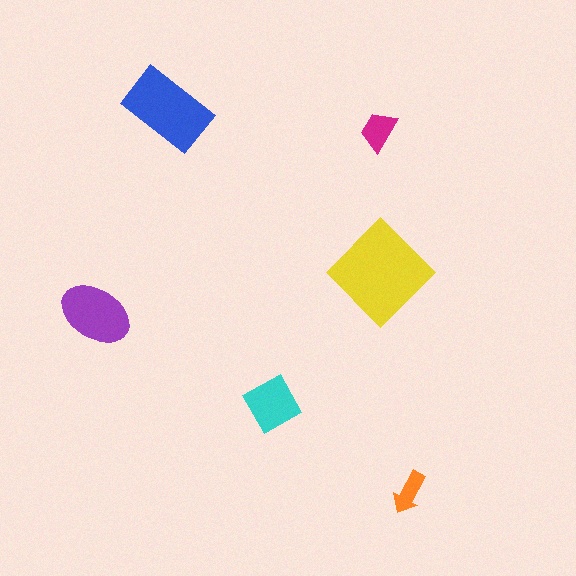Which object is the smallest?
The orange arrow.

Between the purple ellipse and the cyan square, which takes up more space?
The purple ellipse.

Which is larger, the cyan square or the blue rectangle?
The blue rectangle.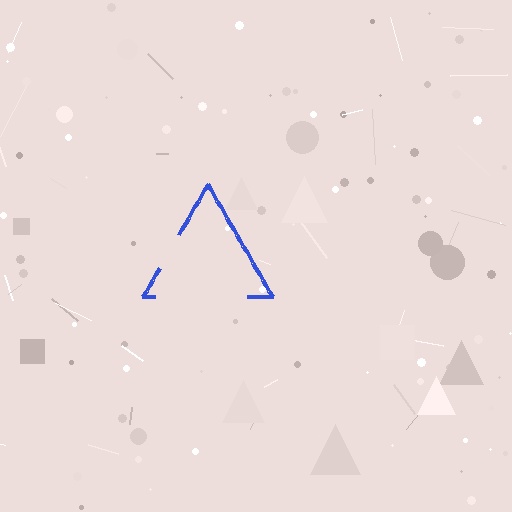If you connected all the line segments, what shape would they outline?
They would outline a triangle.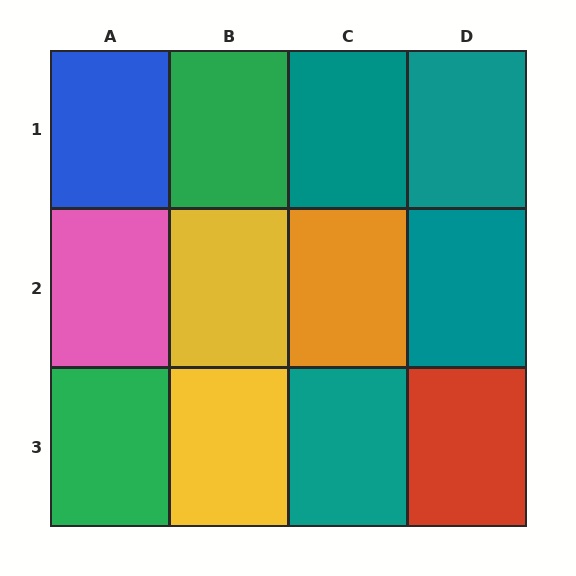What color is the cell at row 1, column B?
Green.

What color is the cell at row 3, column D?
Red.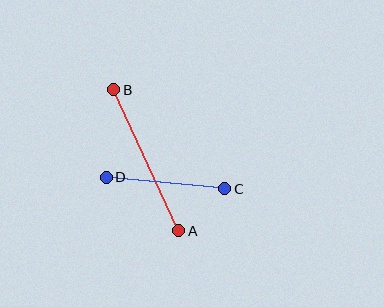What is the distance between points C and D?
The distance is approximately 119 pixels.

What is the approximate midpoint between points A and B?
The midpoint is at approximately (146, 160) pixels.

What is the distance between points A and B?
The distance is approximately 155 pixels.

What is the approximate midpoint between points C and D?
The midpoint is at approximately (166, 183) pixels.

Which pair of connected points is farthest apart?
Points A and B are farthest apart.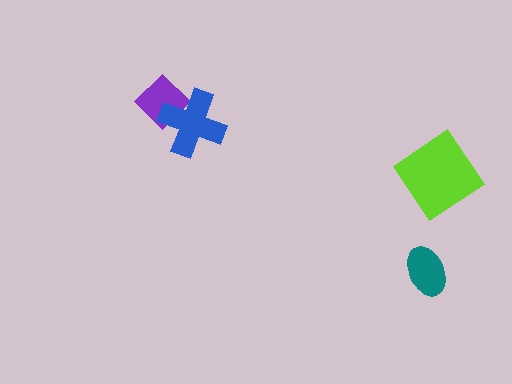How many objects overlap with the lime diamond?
0 objects overlap with the lime diamond.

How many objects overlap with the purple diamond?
1 object overlaps with the purple diamond.